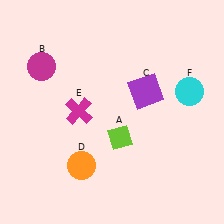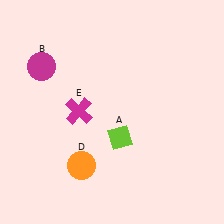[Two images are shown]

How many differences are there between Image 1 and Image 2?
There are 2 differences between the two images.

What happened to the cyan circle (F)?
The cyan circle (F) was removed in Image 2. It was in the top-right area of Image 1.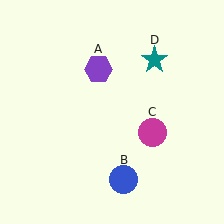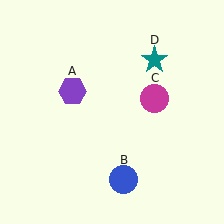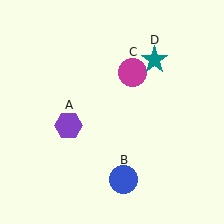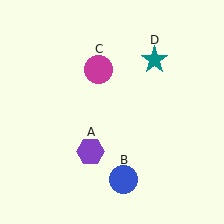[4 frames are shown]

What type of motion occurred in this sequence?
The purple hexagon (object A), magenta circle (object C) rotated counterclockwise around the center of the scene.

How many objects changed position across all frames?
2 objects changed position: purple hexagon (object A), magenta circle (object C).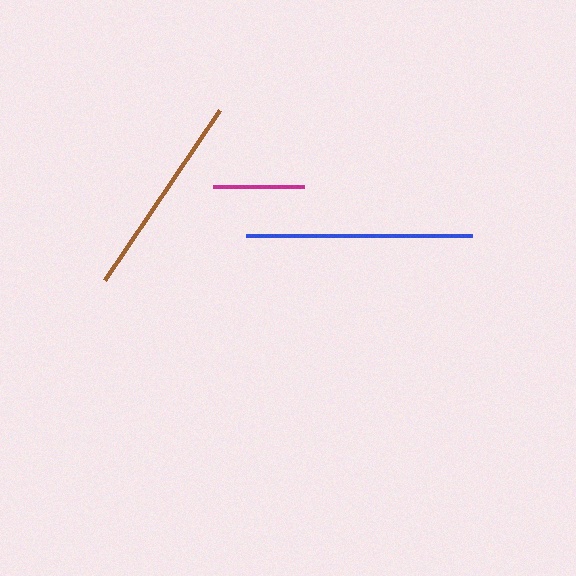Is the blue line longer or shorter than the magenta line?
The blue line is longer than the magenta line.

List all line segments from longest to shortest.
From longest to shortest: blue, brown, magenta.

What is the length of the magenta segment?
The magenta segment is approximately 91 pixels long.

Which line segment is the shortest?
The magenta line is the shortest at approximately 91 pixels.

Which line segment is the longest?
The blue line is the longest at approximately 227 pixels.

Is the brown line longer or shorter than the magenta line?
The brown line is longer than the magenta line.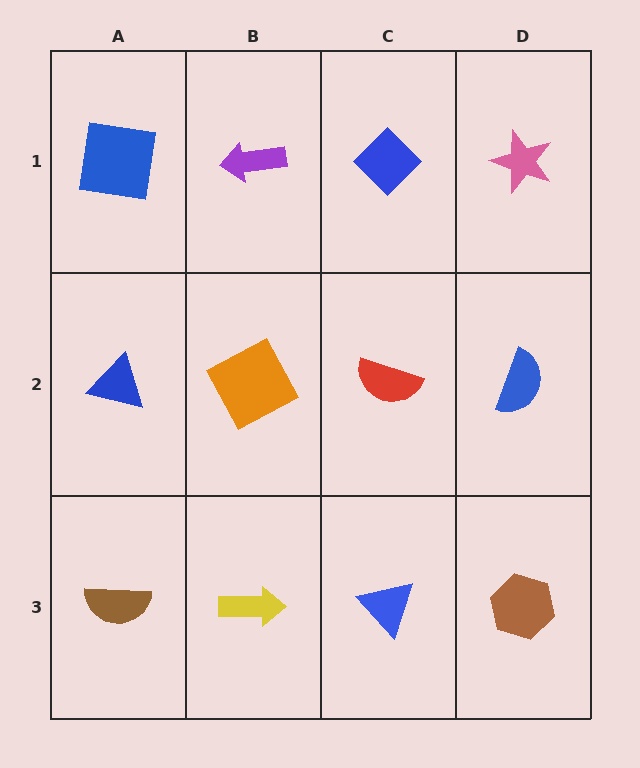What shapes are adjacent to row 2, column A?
A blue square (row 1, column A), a brown semicircle (row 3, column A), an orange square (row 2, column B).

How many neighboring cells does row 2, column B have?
4.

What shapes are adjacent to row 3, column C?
A red semicircle (row 2, column C), a yellow arrow (row 3, column B), a brown hexagon (row 3, column D).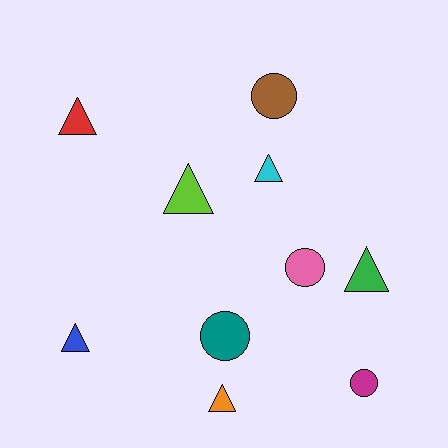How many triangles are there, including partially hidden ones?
There are 6 triangles.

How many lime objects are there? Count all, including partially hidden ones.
There is 1 lime object.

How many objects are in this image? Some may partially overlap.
There are 10 objects.